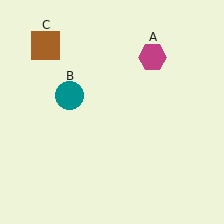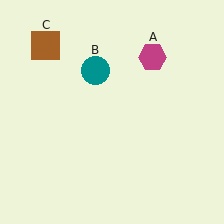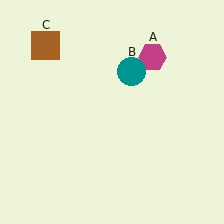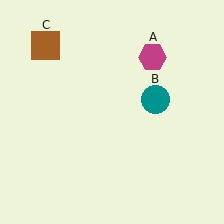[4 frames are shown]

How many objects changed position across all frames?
1 object changed position: teal circle (object B).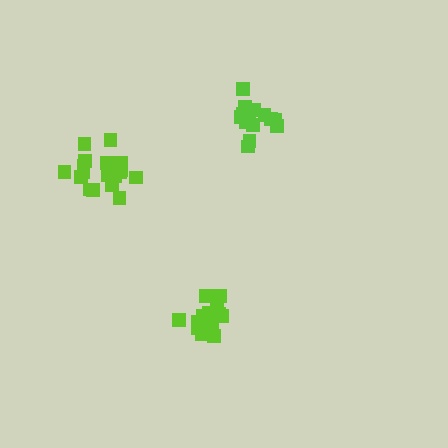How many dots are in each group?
Group 1: 15 dots, Group 2: 19 dots, Group 3: 14 dots (48 total).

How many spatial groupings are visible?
There are 3 spatial groupings.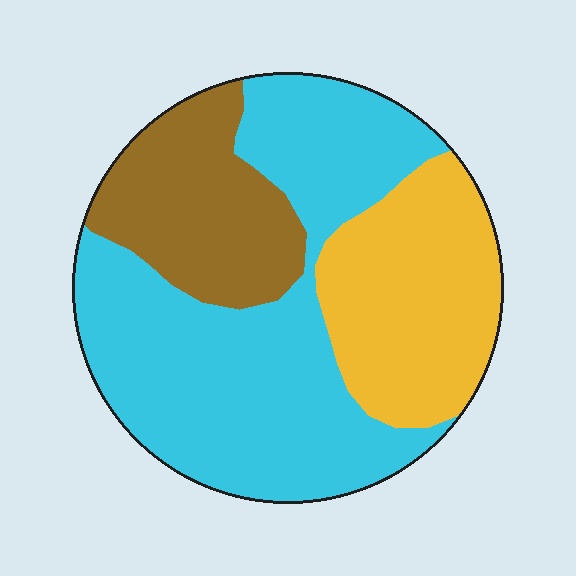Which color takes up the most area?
Cyan, at roughly 55%.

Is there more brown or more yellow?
Yellow.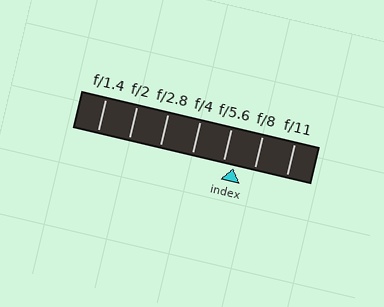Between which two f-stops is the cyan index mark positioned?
The index mark is between f/5.6 and f/8.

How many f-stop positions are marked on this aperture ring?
There are 7 f-stop positions marked.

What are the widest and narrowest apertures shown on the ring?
The widest aperture shown is f/1.4 and the narrowest is f/11.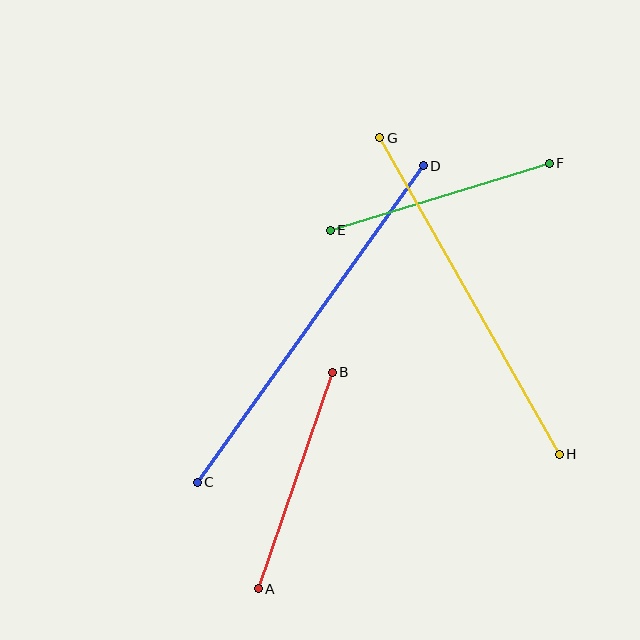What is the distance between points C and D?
The distance is approximately 389 pixels.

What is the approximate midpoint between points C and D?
The midpoint is at approximately (310, 324) pixels.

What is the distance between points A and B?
The distance is approximately 229 pixels.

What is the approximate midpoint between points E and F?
The midpoint is at approximately (440, 197) pixels.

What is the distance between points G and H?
The distance is approximately 364 pixels.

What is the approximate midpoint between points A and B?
The midpoint is at approximately (295, 481) pixels.